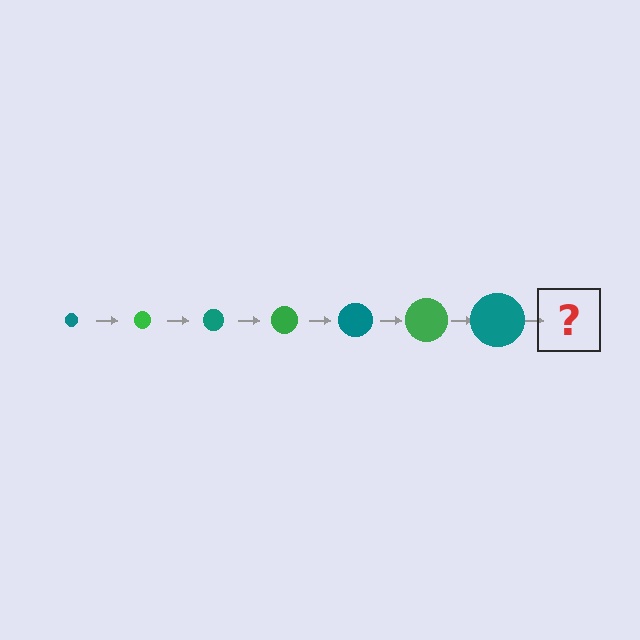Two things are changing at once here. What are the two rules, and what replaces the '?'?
The two rules are that the circle grows larger each step and the color cycles through teal and green. The '?' should be a green circle, larger than the previous one.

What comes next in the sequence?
The next element should be a green circle, larger than the previous one.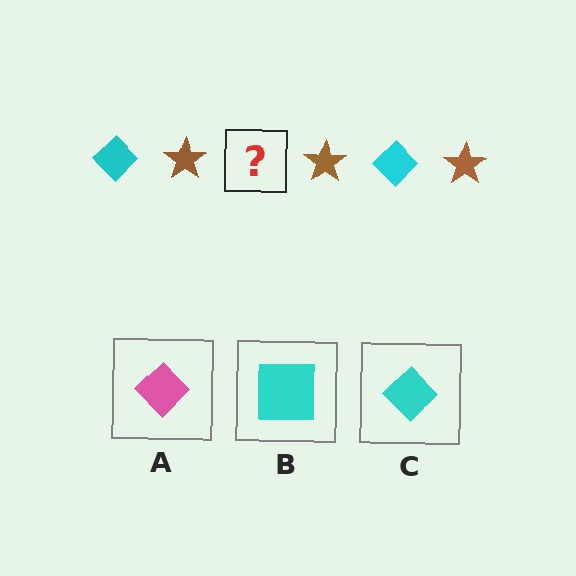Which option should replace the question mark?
Option C.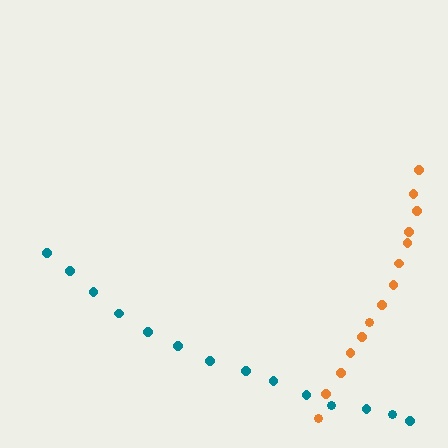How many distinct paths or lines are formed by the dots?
There are 2 distinct paths.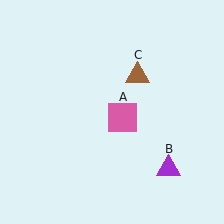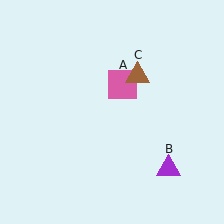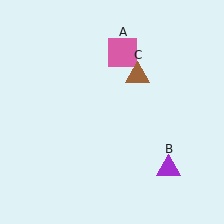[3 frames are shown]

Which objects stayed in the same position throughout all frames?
Purple triangle (object B) and brown triangle (object C) remained stationary.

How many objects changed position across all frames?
1 object changed position: pink square (object A).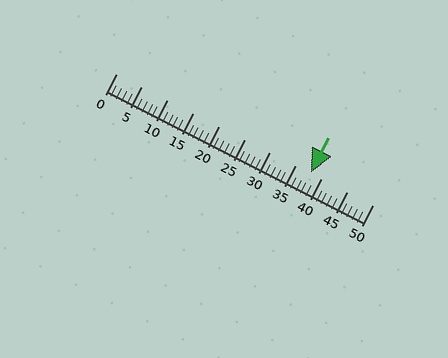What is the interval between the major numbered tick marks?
The major tick marks are spaced 5 units apart.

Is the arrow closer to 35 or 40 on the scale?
The arrow is closer to 40.